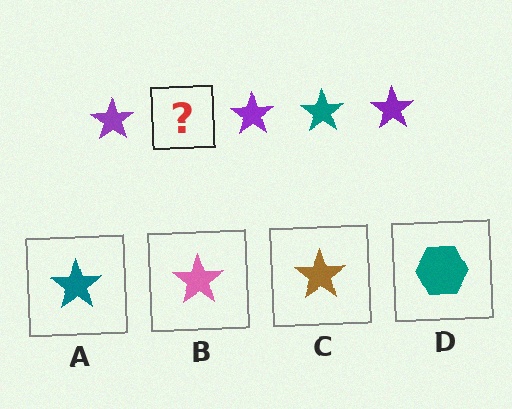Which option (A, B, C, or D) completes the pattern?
A.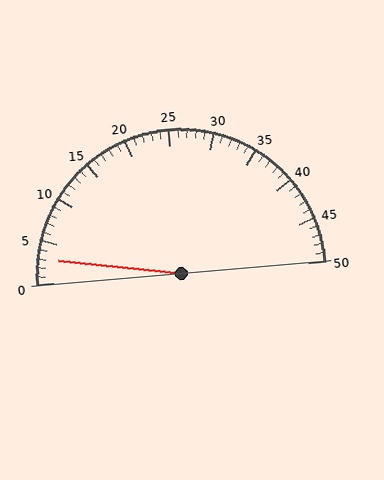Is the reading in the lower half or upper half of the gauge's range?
The reading is in the lower half of the range (0 to 50).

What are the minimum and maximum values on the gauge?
The gauge ranges from 0 to 50.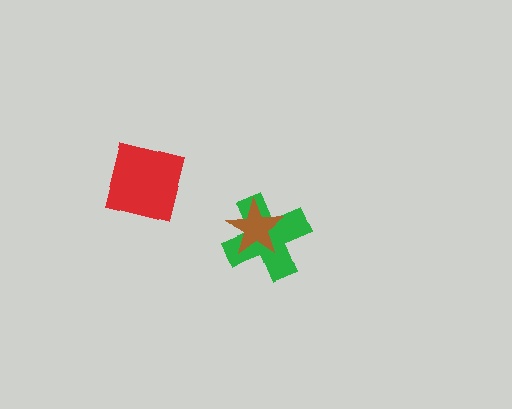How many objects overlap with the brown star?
1 object overlaps with the brown star.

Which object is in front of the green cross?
The brown star is in front of the green cross.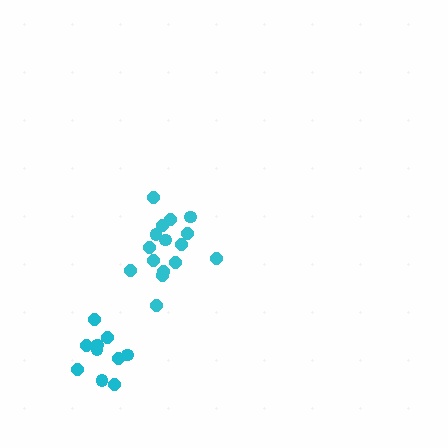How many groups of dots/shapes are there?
There are 2 groups.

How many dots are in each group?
Group 1: 16 dots, Group 2: 10 dots (26 total).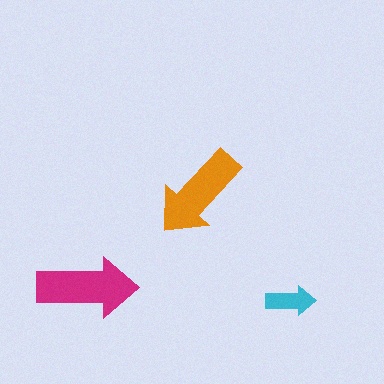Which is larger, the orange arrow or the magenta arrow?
The magenta one.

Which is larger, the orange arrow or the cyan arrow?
The orange one.